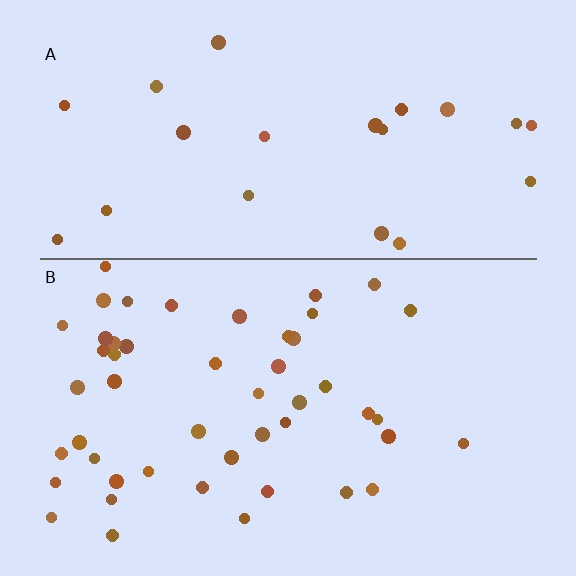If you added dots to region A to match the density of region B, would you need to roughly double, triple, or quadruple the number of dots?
Approximately double.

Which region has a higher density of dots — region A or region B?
B (the bottom).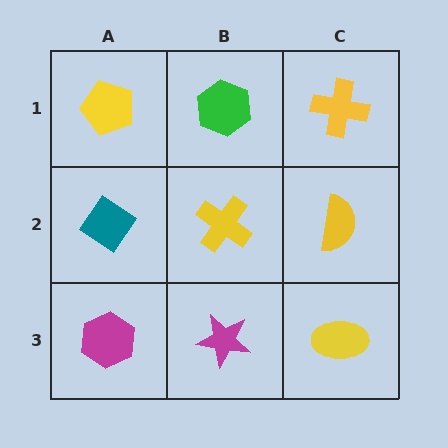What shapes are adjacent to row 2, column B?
A green hexagon (row 1, column B), a magenta star (row 3, column B), a teal diamond (row 2, column A), a yellow semicircle (row 2, column C).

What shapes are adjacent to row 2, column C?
A yellow cross (row 1, column C), a yellow ellipse (row 3, column C), a yellow cross (row 2, column B).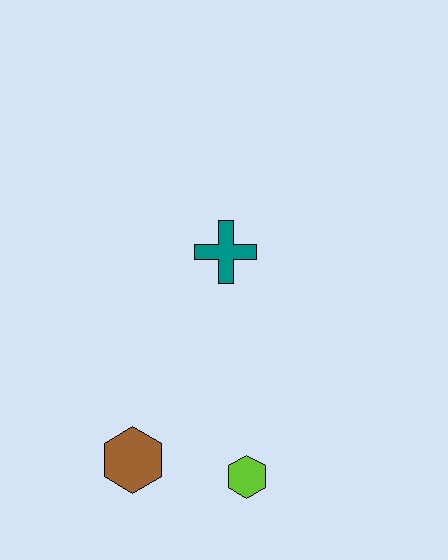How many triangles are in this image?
There are no triangles.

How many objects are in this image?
There are 3 objects.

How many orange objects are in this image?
There are no orange objects.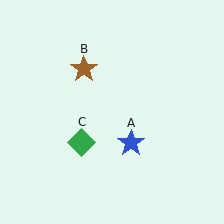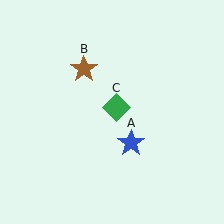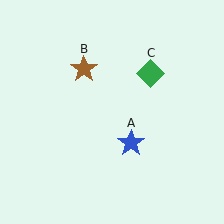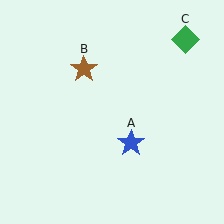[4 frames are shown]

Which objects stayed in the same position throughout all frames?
Blue star (object A) and brown star (object B) remained stationary.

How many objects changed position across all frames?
1 object changed position: green diamond (object C).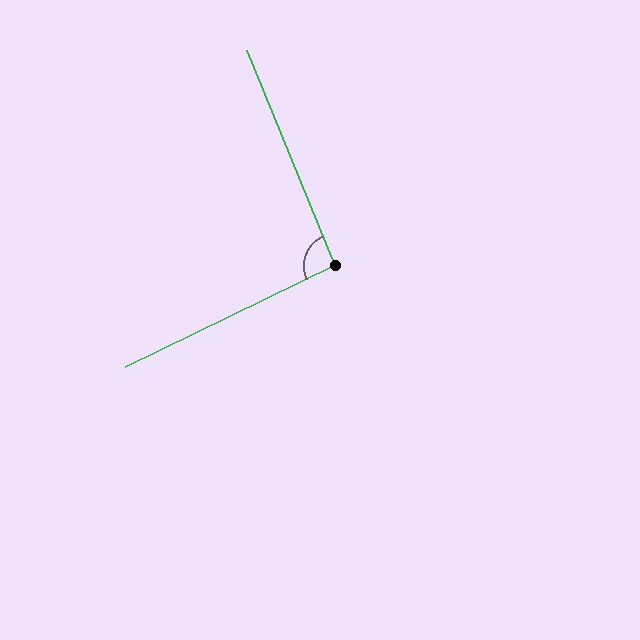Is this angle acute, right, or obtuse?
It is approximately a right angle.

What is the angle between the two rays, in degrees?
Approximately 93 degrees.